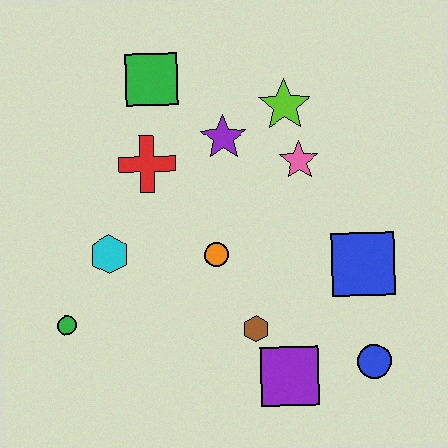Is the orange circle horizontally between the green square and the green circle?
No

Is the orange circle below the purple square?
No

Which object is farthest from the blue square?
The green circle is farthest from the blue square.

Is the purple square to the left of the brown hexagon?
No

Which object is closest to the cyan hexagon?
The green circle is closest to the cyan hexagon.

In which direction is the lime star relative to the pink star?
The lime star is above the pink star.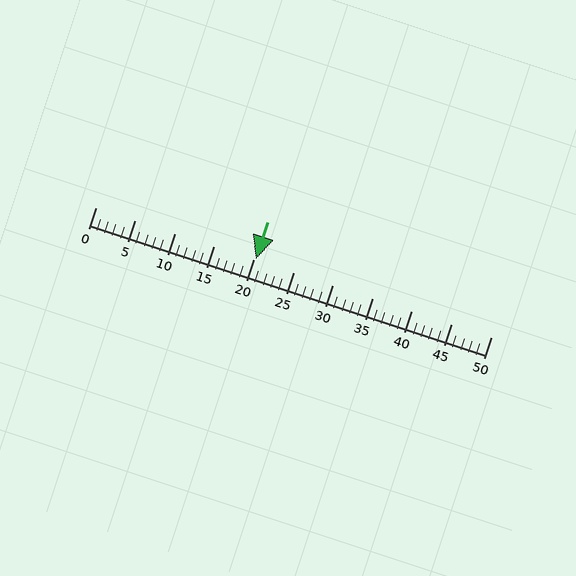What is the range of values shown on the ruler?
The ruler shows values from 0 to 50.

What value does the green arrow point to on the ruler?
The green arrow points to approximately 20.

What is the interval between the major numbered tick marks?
The major tick marks are spaced 5 units apart.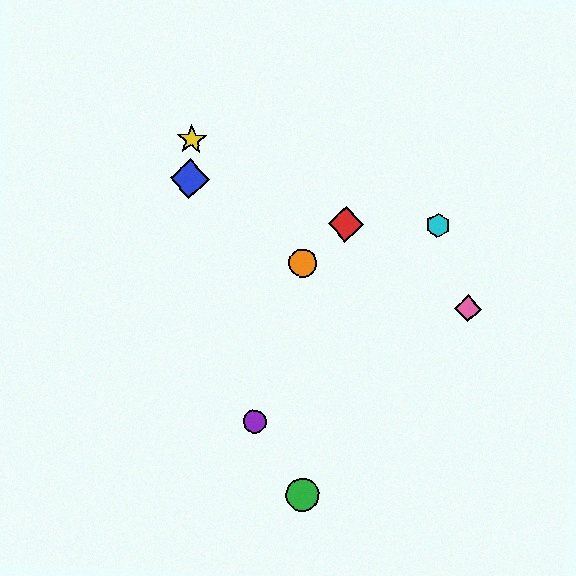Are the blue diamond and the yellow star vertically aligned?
Yes, both are at x≈190.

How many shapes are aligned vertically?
2 shapes (the blue diamond, the yellow star) are aligned vertically.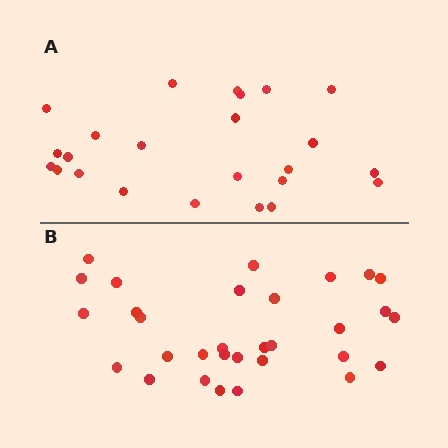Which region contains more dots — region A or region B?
Region B (the bottom region) has more dots.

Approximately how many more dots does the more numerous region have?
Region B has roughly 8 or so more dots than region A.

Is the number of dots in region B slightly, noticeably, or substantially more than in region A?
Region B has noticeably more, but not dramatically so. The ratio is roughly 1.3 to 1.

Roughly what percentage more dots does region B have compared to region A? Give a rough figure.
About 30% more.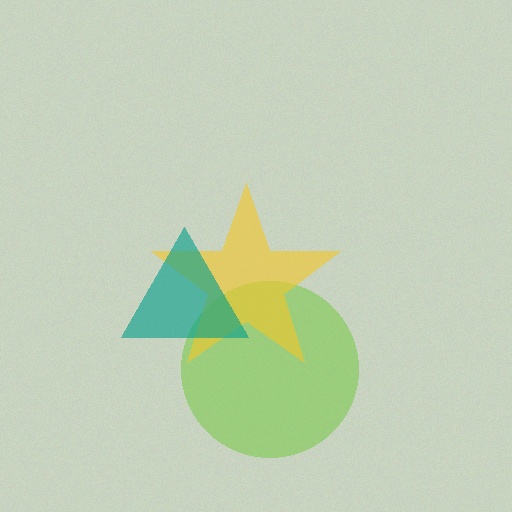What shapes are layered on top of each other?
The layered shapes are: a lime circle, a yellow star, a teal triangle.